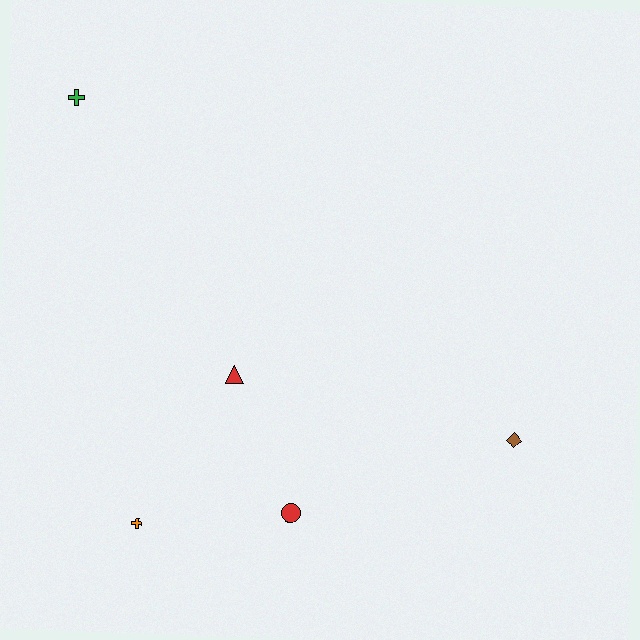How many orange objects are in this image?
There is 1 orange object.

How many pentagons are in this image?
There are no pentagons.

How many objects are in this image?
There are 5 objects.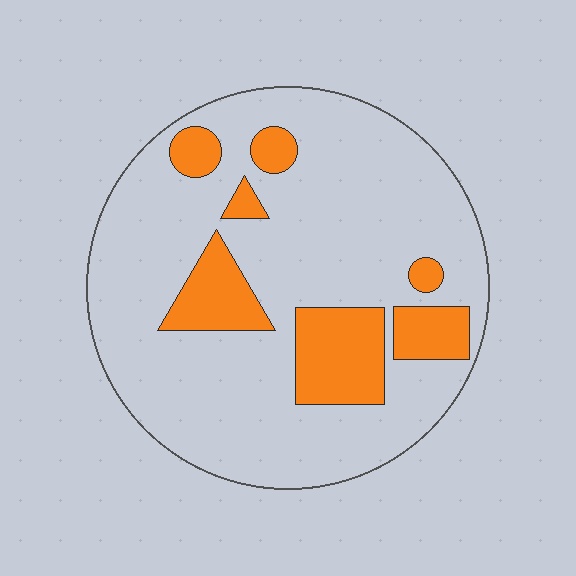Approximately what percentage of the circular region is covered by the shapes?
Approximately 20%.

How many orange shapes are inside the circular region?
7.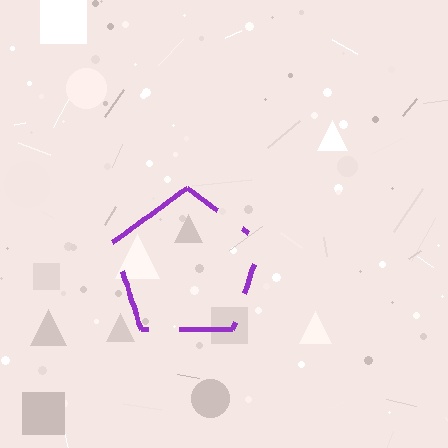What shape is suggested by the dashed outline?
The dashed outline suggests a pentagon.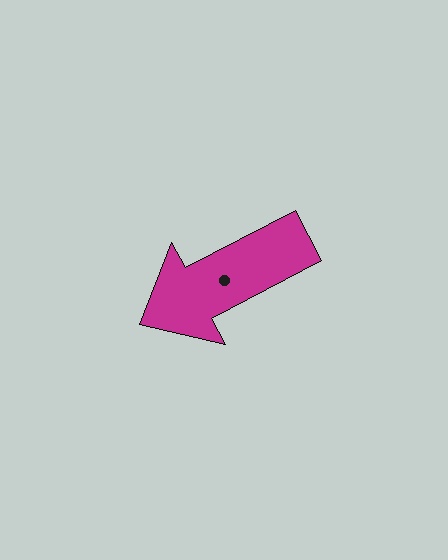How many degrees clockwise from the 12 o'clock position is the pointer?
Approximately 242 degrees.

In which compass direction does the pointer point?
Southwest.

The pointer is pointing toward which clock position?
Roughly 8 o'clock.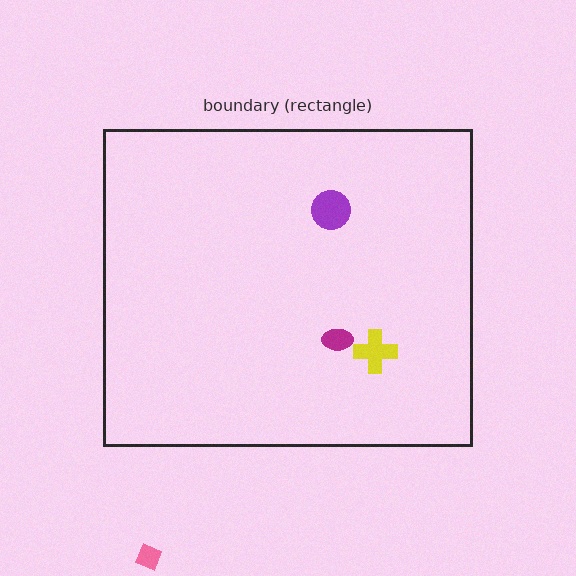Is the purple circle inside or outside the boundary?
Inside.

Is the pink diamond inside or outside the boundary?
Outside.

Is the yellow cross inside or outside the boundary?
Inside.